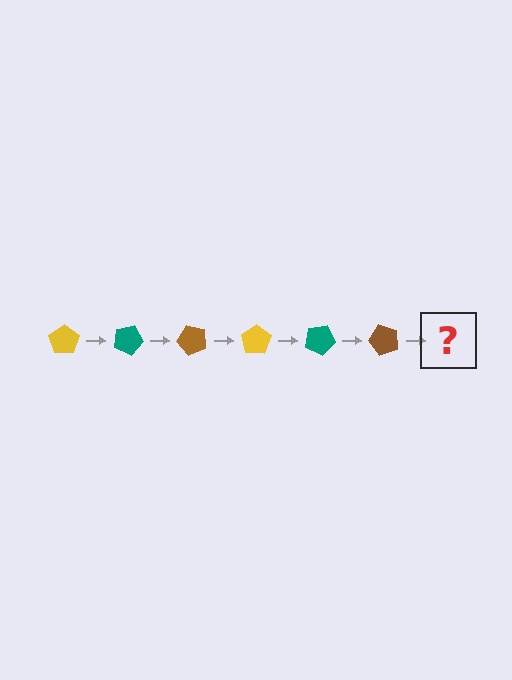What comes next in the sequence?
The next element should be a yellow pentagon, rotated 150 degrees from the start.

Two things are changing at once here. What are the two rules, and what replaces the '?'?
The two rules are that it rotates 25 degrees each step and the color cycles through yellow, teal, and brown. The '?' should be a yellow pentagon, rotated 150 degrees from the start.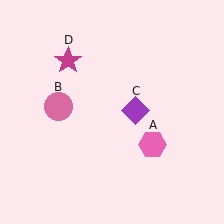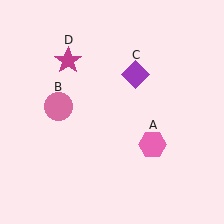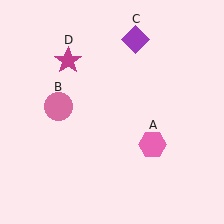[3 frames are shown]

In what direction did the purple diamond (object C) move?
The purple diamond (object C) moved up.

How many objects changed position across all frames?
1 object changed position: purple diamond (object C).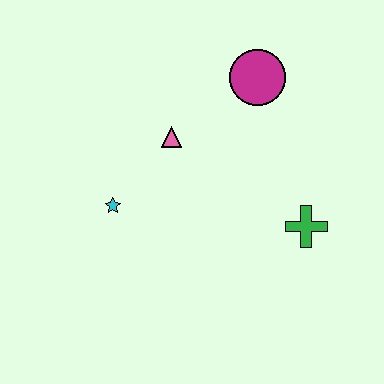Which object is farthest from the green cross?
The cyan star is farthest from the green cross.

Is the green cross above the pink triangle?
No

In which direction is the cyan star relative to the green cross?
The cyan star is to the left of the green cross.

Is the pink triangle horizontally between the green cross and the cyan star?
Yes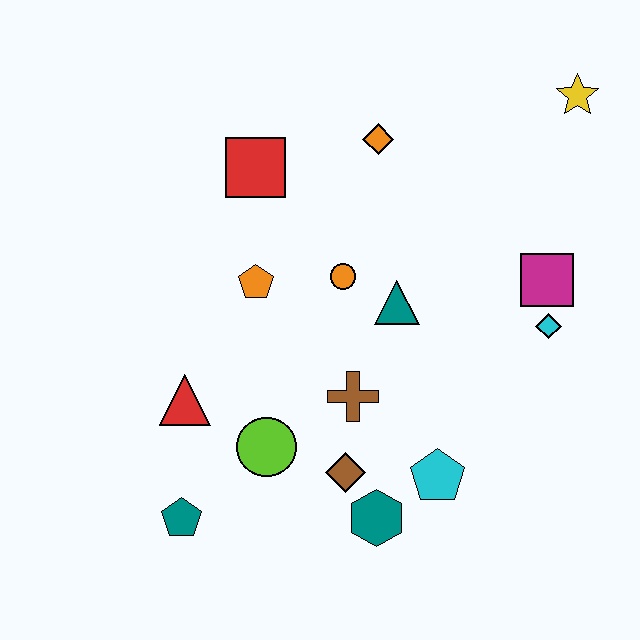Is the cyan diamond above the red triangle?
Yes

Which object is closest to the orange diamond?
The red square is closest to the orange diamond.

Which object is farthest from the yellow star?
The teal pentagon is farthest from the yellow star.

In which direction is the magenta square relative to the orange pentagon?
The magenta square is to the right of the orange pentagon.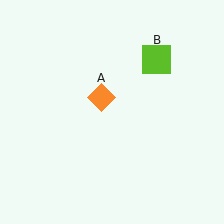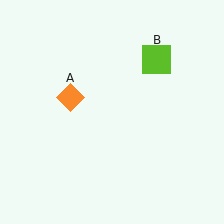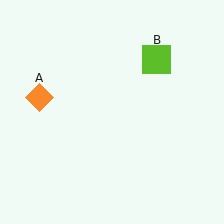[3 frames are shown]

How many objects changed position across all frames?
1 object changed position: orange diamond (object A).